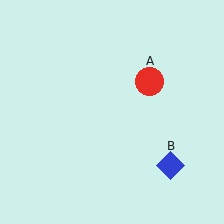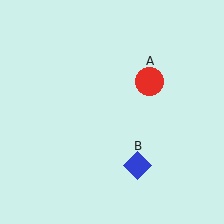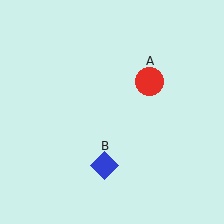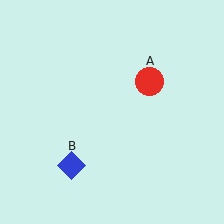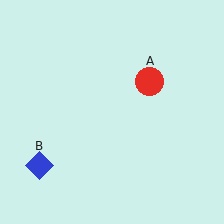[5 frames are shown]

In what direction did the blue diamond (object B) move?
The blue diamond (object B) moved left.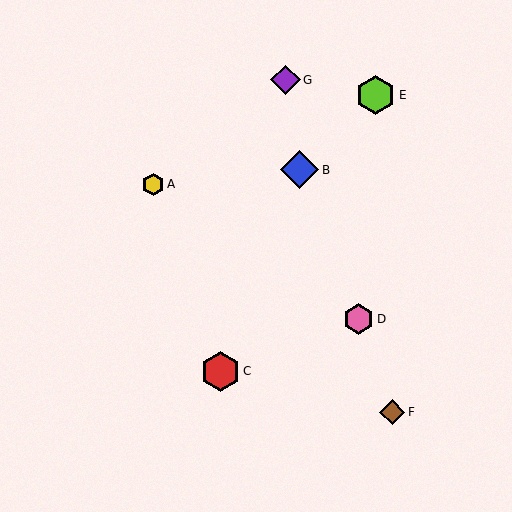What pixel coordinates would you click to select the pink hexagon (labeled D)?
Click at (358, 319) to select the pink hexagon D.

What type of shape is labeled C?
Shape C is a red hexagon.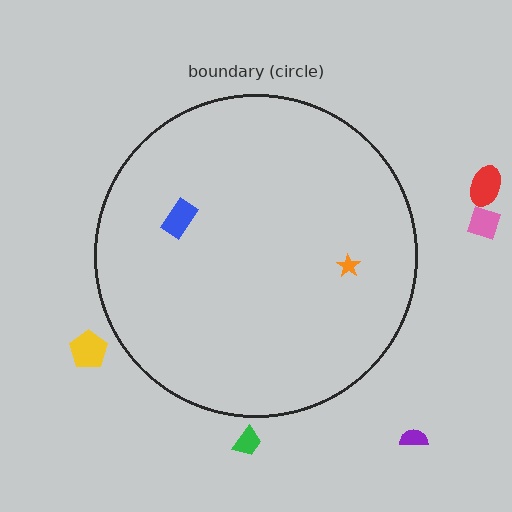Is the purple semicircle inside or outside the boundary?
Outside.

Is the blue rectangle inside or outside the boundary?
Inside.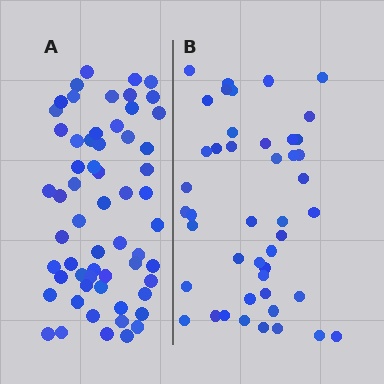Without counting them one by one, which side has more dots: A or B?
Region A (the left region) has more dots.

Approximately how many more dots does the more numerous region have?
Region A has approximately 15 more dots than region B.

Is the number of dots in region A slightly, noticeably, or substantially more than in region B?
Region A has noticeably more, but not dramatically so. The ratio is roughly 1.3 to 1.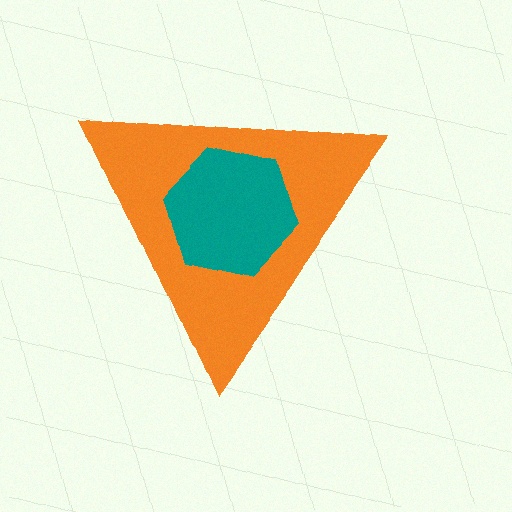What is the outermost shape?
The orange triangle.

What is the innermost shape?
The teal hexagon.